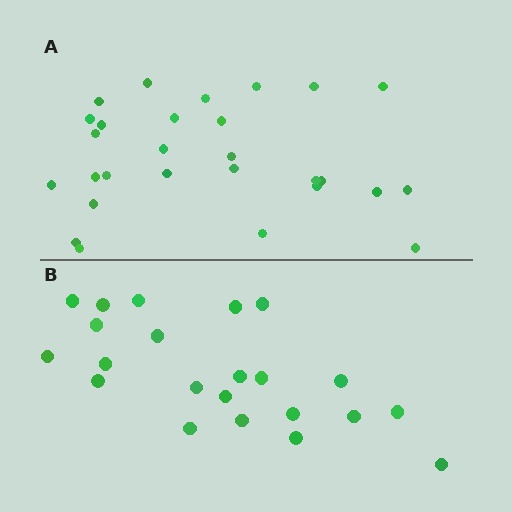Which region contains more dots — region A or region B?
Region A (the top region) has more dots.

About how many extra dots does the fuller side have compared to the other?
Region A has about 6 more dots than region B.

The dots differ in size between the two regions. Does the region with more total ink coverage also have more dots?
No. Region B has more total ink coverage because its dots are larger, but region A actually contains more individual dots. Total area can be misleading — the number of items is what matters here.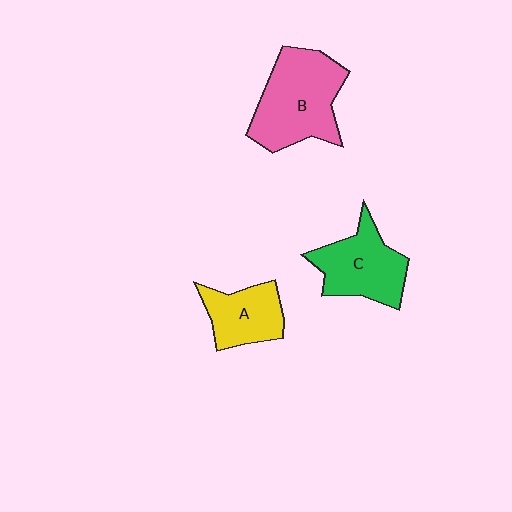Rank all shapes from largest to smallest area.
From largest to smallest: B (pink), C (green), A (yellow).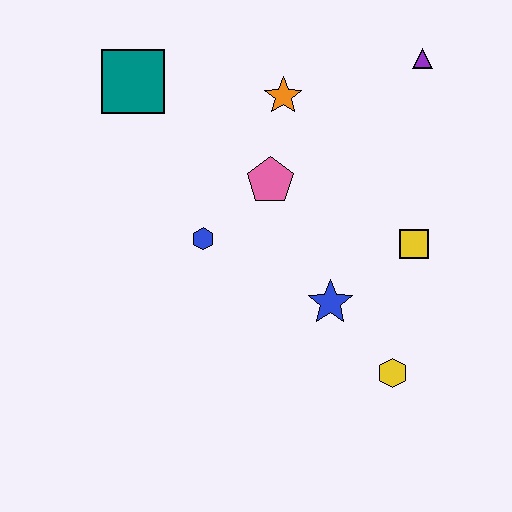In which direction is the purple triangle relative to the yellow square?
The purple triangle is above the yellow square.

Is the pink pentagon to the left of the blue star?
Yes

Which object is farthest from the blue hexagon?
The purple triangle is farthest from the blue hexagon.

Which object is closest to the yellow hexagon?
The blue star is closest to the yellow hexagon.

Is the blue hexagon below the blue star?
No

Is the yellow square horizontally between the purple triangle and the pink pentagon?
Yes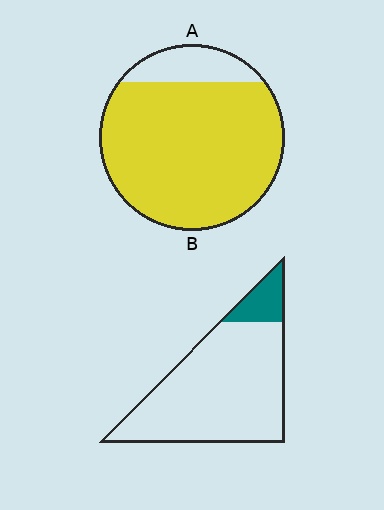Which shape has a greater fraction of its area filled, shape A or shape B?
Shape A.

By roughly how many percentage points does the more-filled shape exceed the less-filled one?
By roughly 75 percentage points (A over B).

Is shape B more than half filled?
No.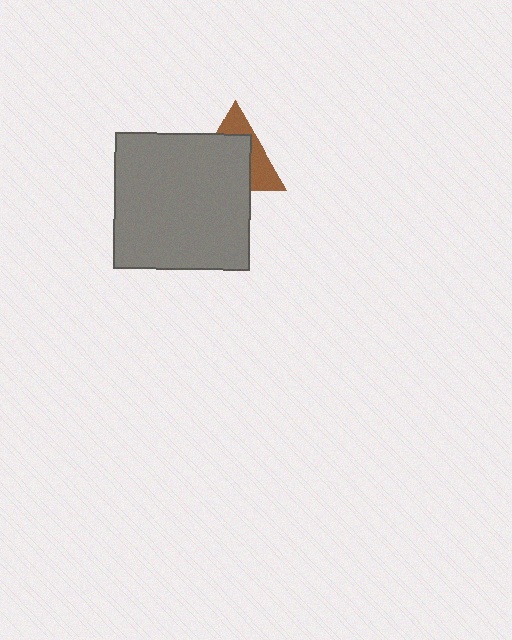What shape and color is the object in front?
The object in front is a gray square.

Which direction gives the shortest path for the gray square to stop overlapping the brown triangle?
Moving toward the lower-left gives the shortest separation.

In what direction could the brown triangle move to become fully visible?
The brown triangle could move toward the upper-right. That would shift it out from behind the gray square entirely.